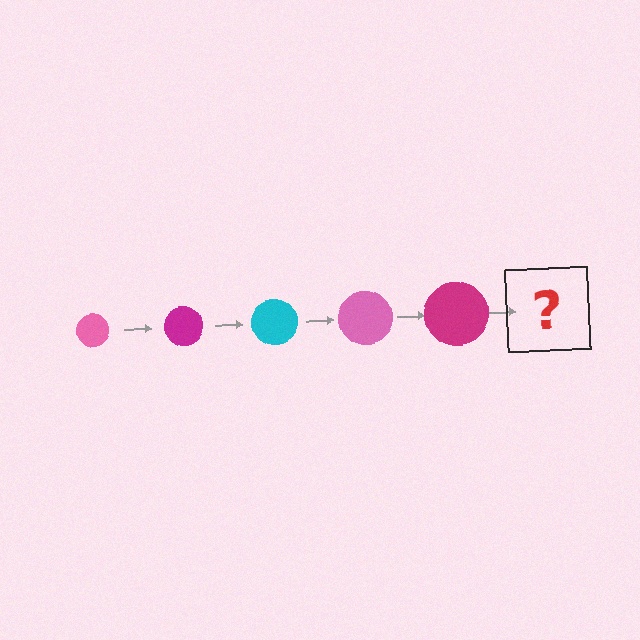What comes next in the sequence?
The next element should be a cyan circle, larger than the previous one.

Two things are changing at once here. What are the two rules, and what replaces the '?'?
The two rules are that the circle grows larger each step and the color cycles through pink, magenta, and cyan. The '?' should be a cyan circle, larger than the previous one.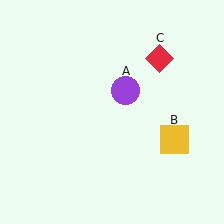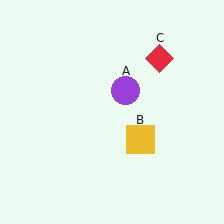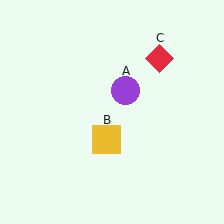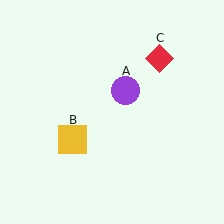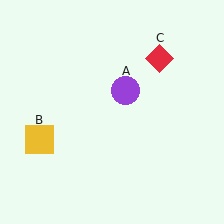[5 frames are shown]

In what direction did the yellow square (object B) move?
The yellow square (object B) moved left.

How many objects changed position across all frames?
1 object changed position: yellow square (object B).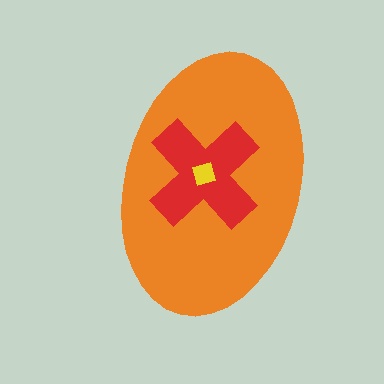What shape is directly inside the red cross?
The yellow diamond.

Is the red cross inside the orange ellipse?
Yes.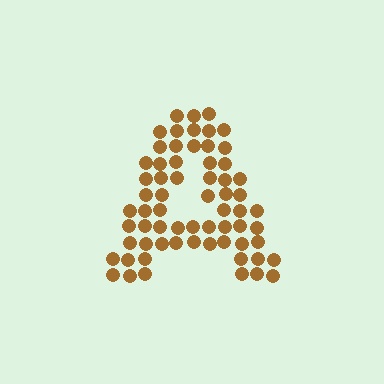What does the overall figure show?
The overall figure shows the letter A.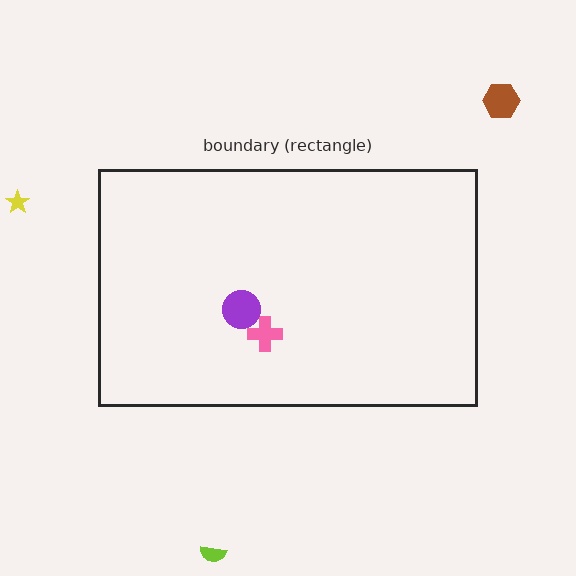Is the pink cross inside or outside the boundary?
Inside.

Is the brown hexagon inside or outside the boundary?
Outside.